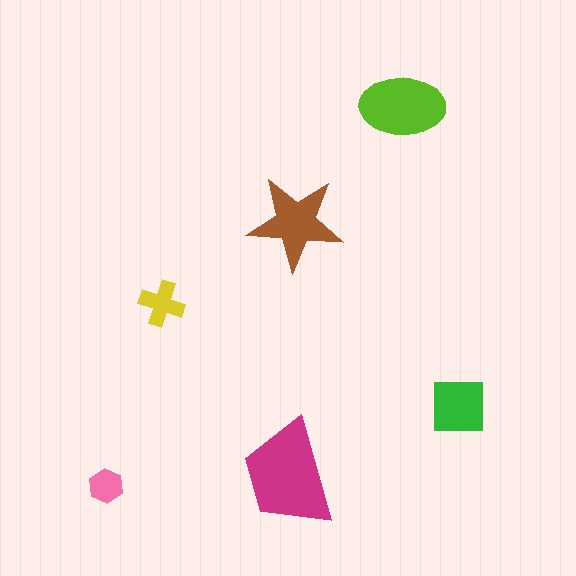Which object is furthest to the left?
The pink hexagon is leftmost.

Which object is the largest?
The magenta trapezoid.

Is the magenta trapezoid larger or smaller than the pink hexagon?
Larger.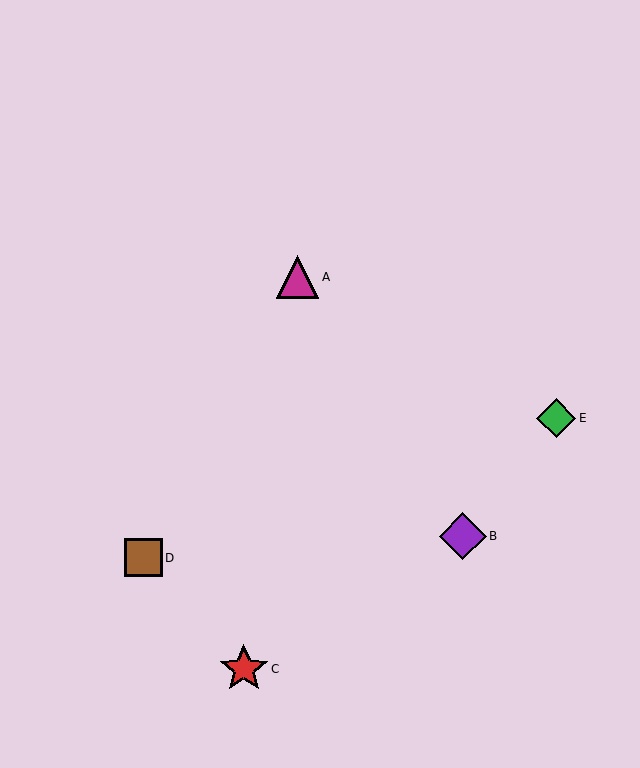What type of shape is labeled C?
Shape C is a red star.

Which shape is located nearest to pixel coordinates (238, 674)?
The red star (labeled C) at (244, 669) is nearest to that location.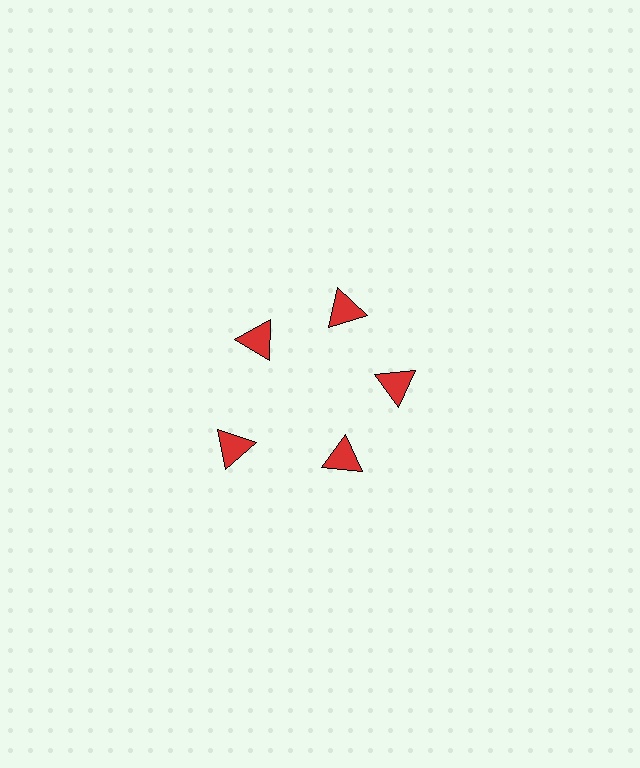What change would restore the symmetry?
The symmetry would be restored by moving it inward, back onto the ring so that all 5 triangles sit at equal angles and equal distance from the center.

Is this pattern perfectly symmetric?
No. The 5 red triangles are arranged in a ring, but one element near the 8 o'clock position is pushed outward from the center, breaking the 5-fold rotational symmetry.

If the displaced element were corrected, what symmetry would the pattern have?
It would have 5-fold rotational symmetry — the pattern would map onto itself every 72 degrees.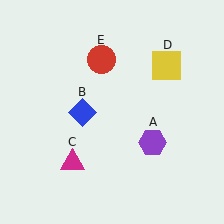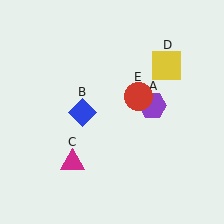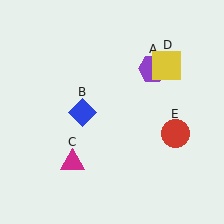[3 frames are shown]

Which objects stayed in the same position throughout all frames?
Blue diamond (object B) and magenta triangle (object C) and yellow square (object D) remained stationary.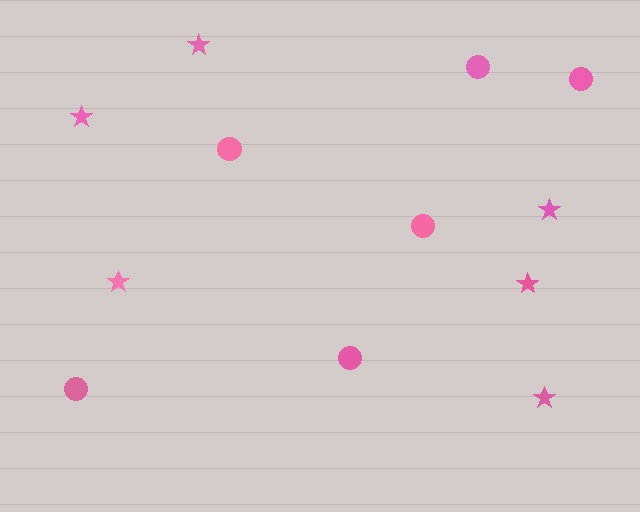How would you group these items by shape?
There are 2 groups: one group of circles (6) and one group of stars (6).